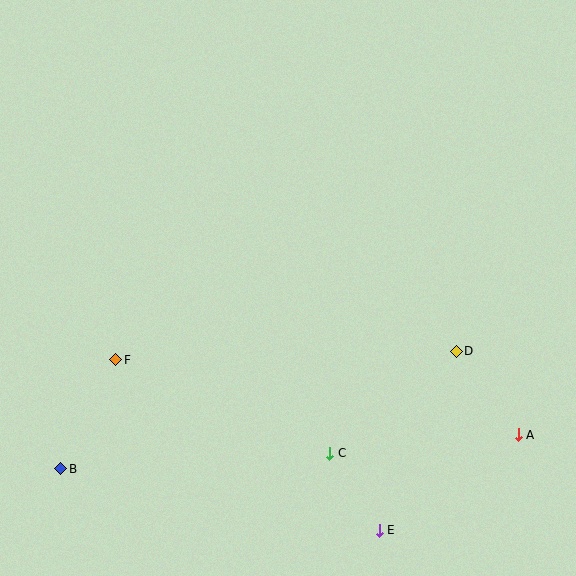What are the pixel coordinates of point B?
Point B is at (61, 469).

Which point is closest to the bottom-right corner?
Point A is closest to the bottom-right corner.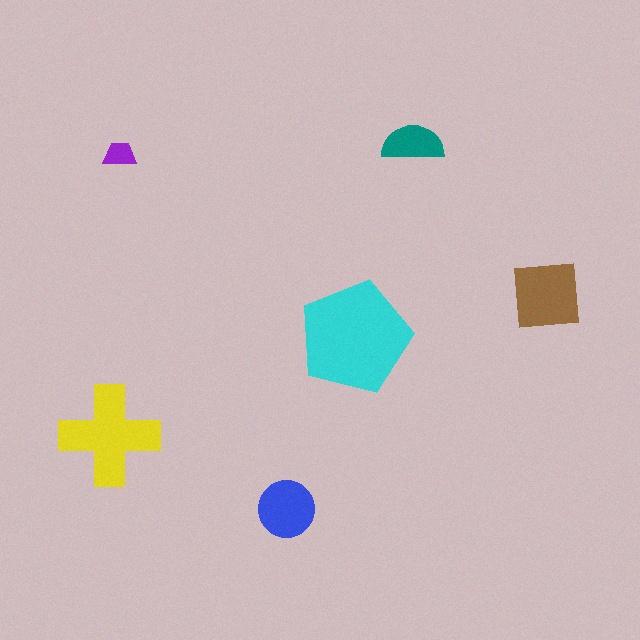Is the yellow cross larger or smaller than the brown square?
Larger.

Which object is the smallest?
The purple trapezoid.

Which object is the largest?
The cyan pentagon.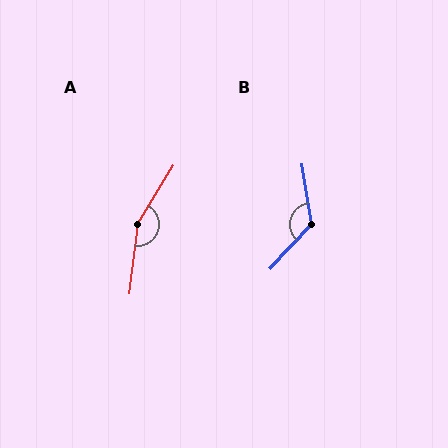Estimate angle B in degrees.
Approximately 128 degrees.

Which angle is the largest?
A, at approximately 155 degrees.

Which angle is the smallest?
B, at approximately 128 degrees.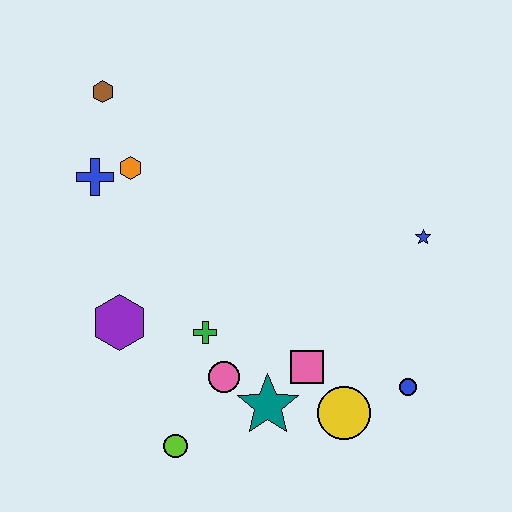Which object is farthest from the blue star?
The brown hexagon is farthest from the blue star.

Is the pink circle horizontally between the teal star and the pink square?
No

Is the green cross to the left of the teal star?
Yes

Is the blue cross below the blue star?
No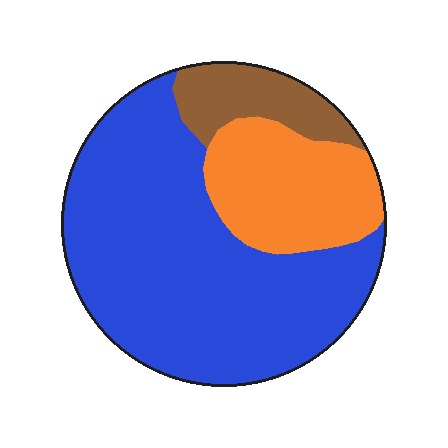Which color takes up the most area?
Blue, at roughly 65%.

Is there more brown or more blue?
Blue.